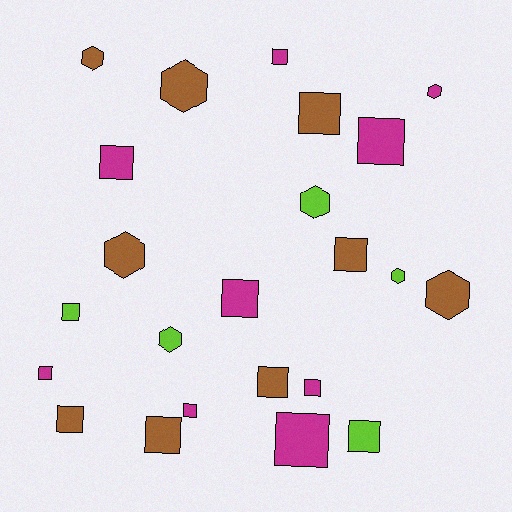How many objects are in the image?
There are 23 objects.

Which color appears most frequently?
Magenta, with 9 objects.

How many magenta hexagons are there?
There is 1 magenta hexagon.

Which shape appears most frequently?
Square, with 15 objects.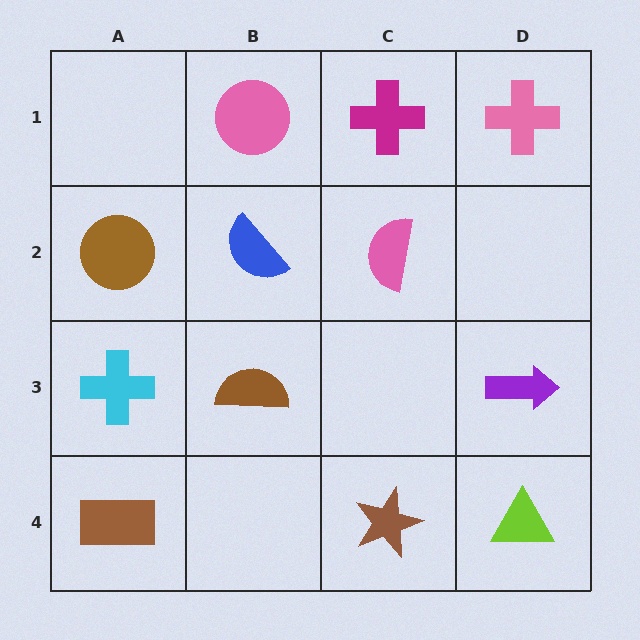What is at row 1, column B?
A pink circle.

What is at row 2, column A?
A brown circle.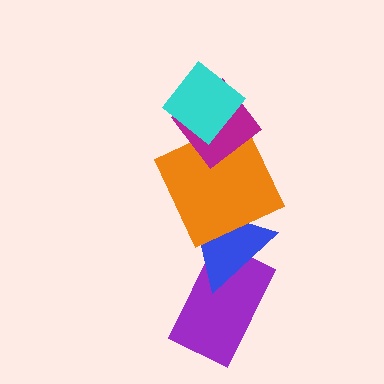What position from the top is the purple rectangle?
The purple rectangle is 5th from the top.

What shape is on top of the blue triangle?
The orange square is on top of the blue triangle.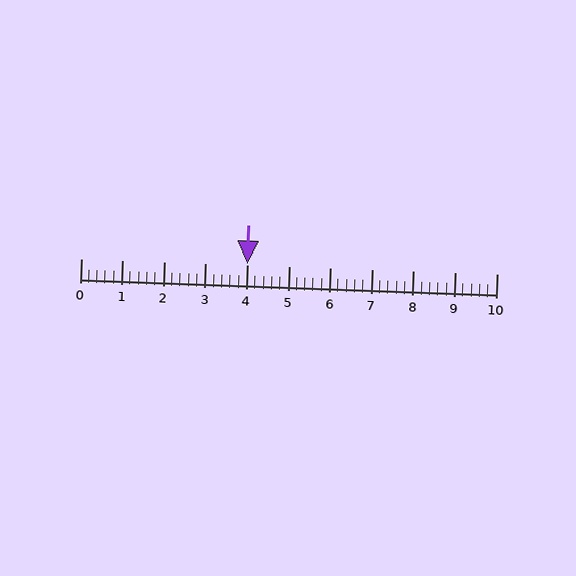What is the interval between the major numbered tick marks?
The major tick marks are spaced 1 units apart.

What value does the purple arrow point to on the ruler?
The purple arrow points to approximately 4.0.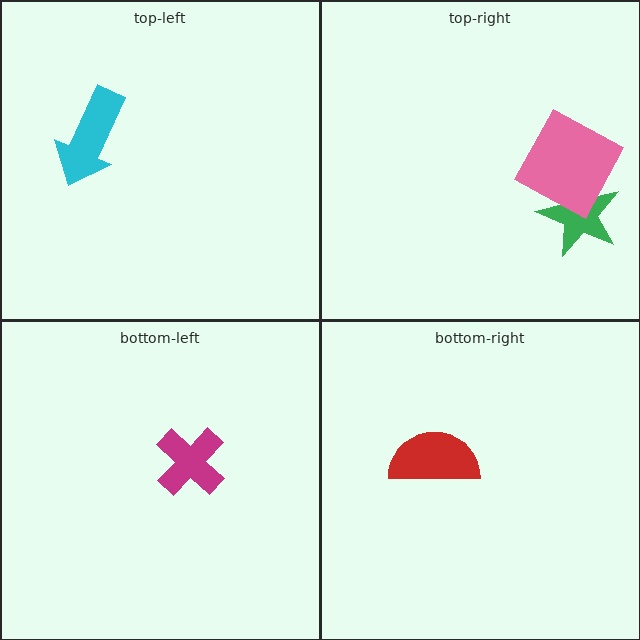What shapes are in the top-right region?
The green star, the pink square.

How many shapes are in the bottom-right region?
1.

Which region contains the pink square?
The top-right region.